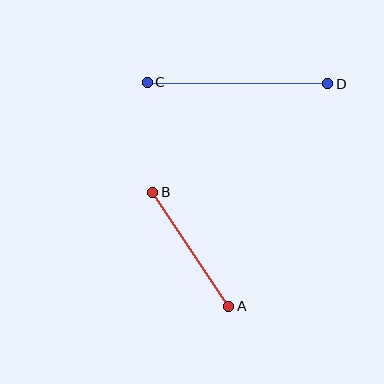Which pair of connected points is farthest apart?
Points C and D are farthest apart.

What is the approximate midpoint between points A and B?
The midpoint is at approximately (191, 249) pixels.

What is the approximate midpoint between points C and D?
The midpoint is at approximately (238, 83) pixels.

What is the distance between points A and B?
The distance is approximately 137 pixels.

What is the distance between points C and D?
The distance is approximately 181 pixels.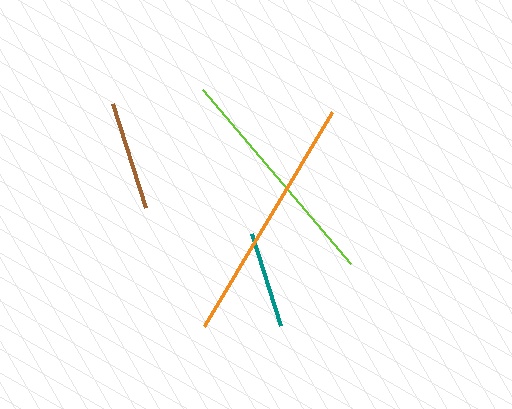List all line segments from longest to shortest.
From longest to shortest: orange, lime, brown, teal.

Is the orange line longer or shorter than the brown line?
The orange line is longer than the brown line.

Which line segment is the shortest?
The teal line is the shortest at approximately 96 pixels.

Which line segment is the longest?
The orange line is the longest at approximately 249 pixels.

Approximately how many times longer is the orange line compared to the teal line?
The orange line is approximately 2.6 times the length of the teal line.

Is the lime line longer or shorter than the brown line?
The lime line is longer than the brown line.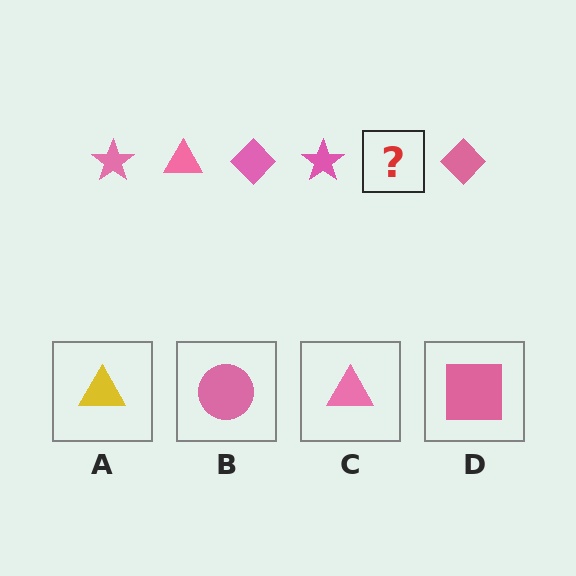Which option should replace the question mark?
Option C.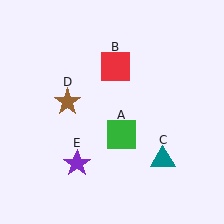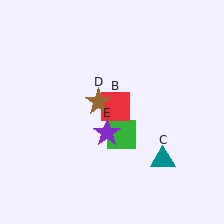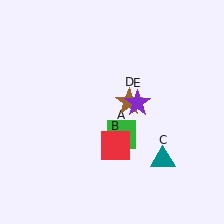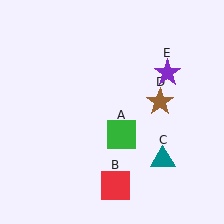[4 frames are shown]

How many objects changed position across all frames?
3 objects changed position: red square (object B), brown star (object D), purple star (object E).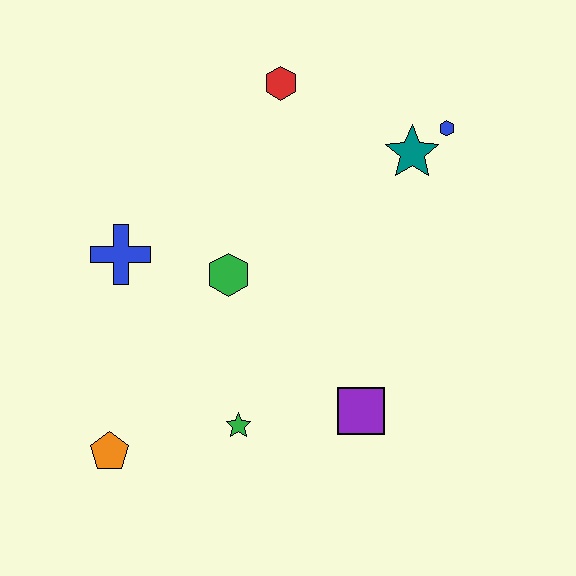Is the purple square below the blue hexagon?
Yes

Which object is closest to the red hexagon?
The teal star is closest to the red hexagon.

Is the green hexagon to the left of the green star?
Yes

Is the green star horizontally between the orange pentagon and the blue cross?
No